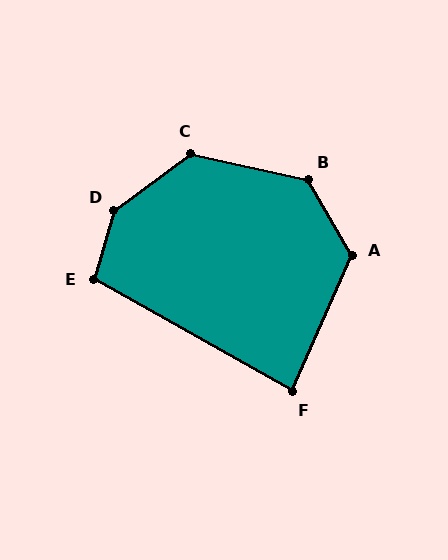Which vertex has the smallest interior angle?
F, at approximately 84 degrees.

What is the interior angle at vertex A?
Approximately 126 degrees (obtuse).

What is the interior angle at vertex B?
Approximately 133 degrees (obtuse).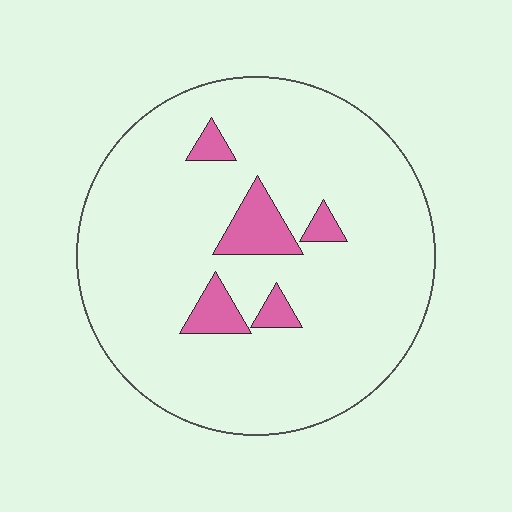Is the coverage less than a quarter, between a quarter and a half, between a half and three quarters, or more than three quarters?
Less than a quarter.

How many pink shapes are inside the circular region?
5.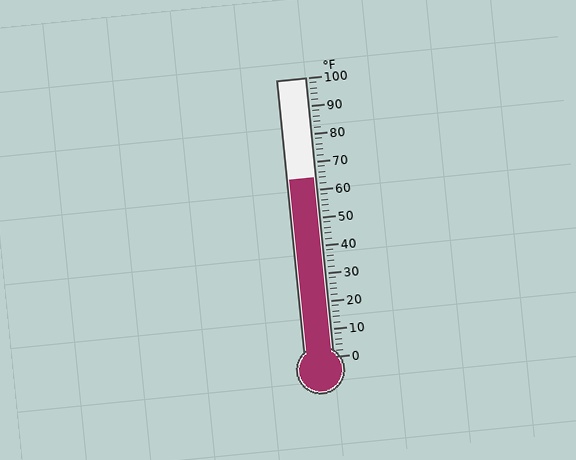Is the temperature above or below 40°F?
The temperature is above 40°F.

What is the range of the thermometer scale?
The thermometer scale ranges from 0°F to 100°F.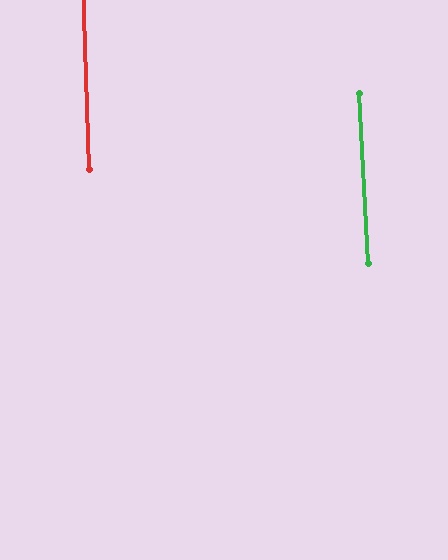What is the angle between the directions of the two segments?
Approximately 1 degree.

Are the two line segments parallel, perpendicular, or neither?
Parallel — their directions differ by only 1.0°.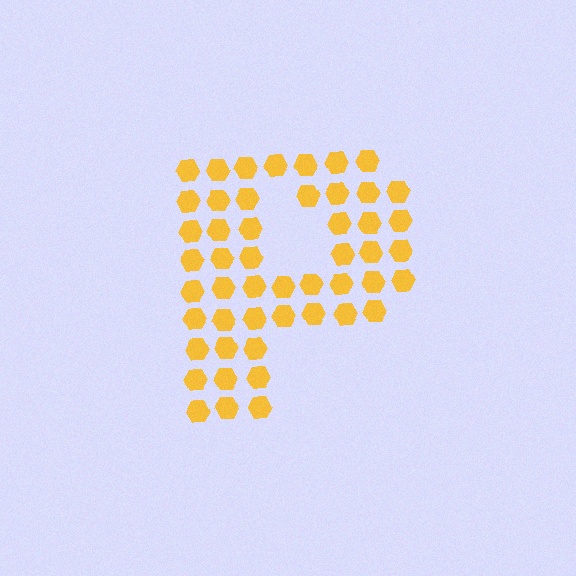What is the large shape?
The large shape is the letter P.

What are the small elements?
The small elements are hexagons.